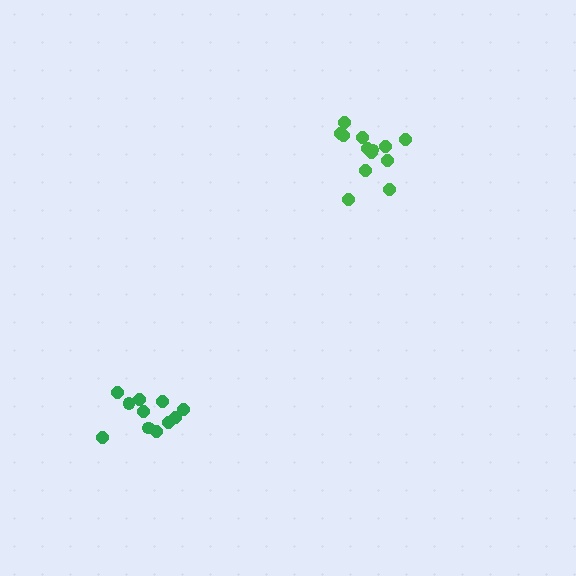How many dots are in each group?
Group 1: 13 dots, Group 2: 11 dots (24 total).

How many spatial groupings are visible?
There are 2 spatial groupings.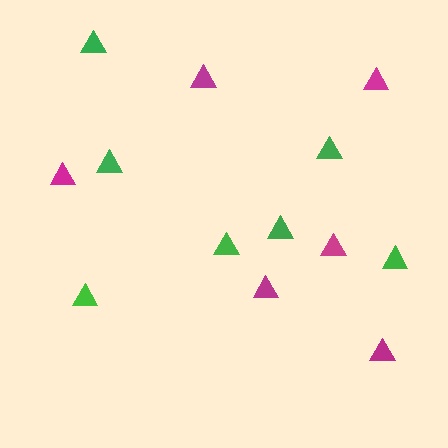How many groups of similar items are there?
There are 2 groups: one group of magenta triangles (6) and one group of green triangles (7).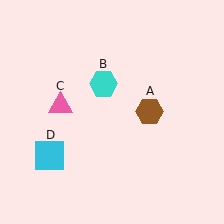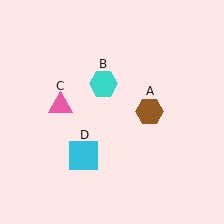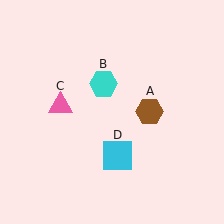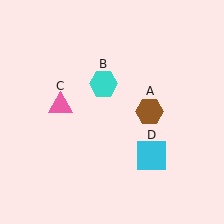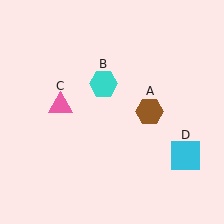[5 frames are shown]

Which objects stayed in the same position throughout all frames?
Brown hexagon (object A) and cyan hexagon (object B) and pink triangle (object C) remained stationary.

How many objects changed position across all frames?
1 object changed position: cyan square (object D).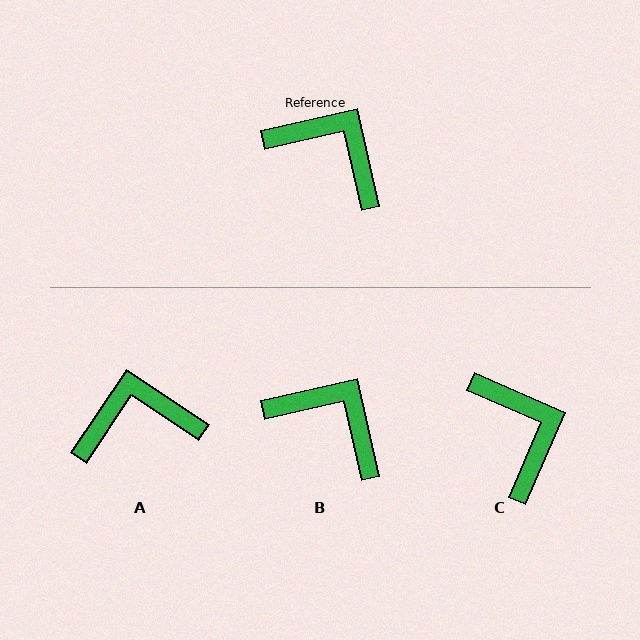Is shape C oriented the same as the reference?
No, it is off by about 36 degrees.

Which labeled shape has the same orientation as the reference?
B.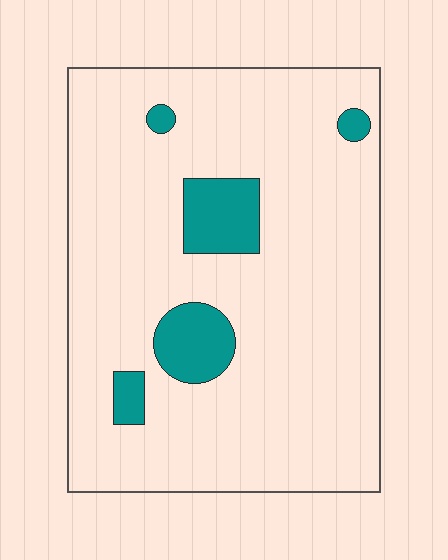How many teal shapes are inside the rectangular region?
5.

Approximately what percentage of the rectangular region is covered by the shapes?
Approximately 10%.